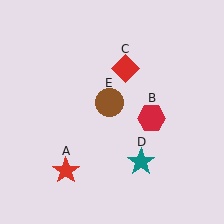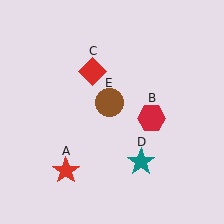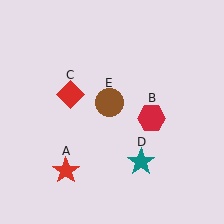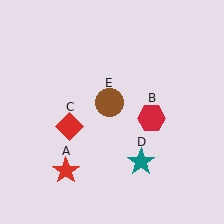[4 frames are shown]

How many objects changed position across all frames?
1 object changed position: red diamond (object C).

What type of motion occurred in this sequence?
The red diamond (object C) rotated counterclockwise around the center of the scene.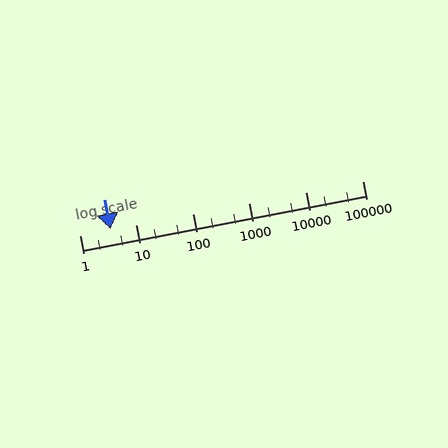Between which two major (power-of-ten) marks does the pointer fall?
The pointer is between 1 and 10.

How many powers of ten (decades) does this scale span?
The scale spans 5 decades, from 1 to 100000.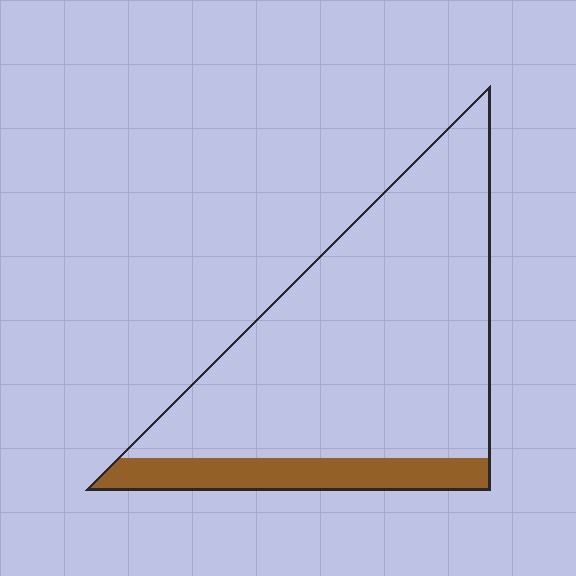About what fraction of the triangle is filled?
About one sixth (1/6).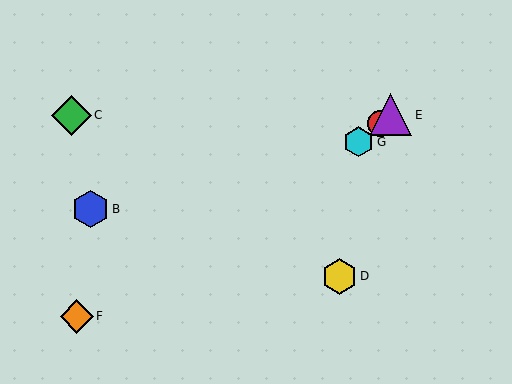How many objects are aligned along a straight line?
3 objects (A, E, G) are aligned along a straight line.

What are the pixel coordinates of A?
Object A is at (381, 123).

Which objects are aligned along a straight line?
Objects A, E, G are aligned along a straight line.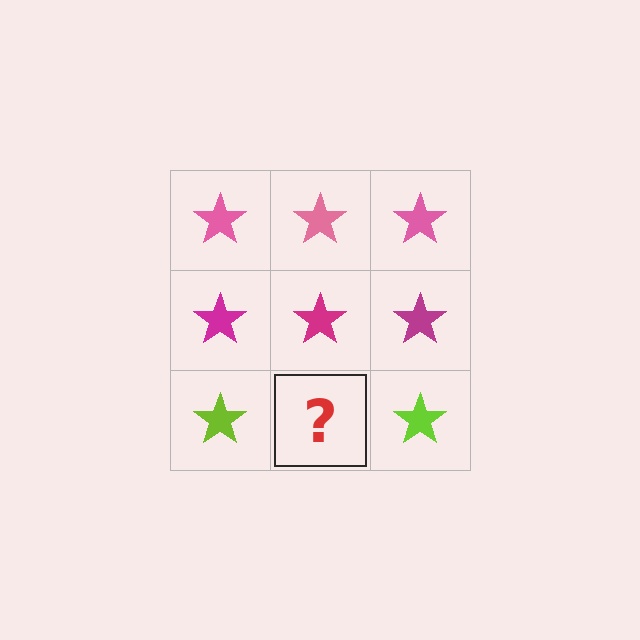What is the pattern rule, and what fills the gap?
The rule is that each row has a consistent color. The gap should be filled with a lime star.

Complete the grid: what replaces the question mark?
The question mark should be replaced with a lime star.